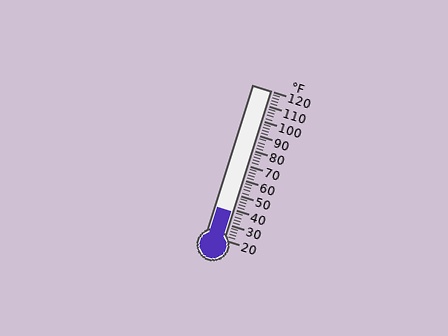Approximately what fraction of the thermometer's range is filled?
The thermometer is filled to approximately 20% of its range.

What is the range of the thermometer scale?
The thermometer scale ranges from 20°F to 120°F.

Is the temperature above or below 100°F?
The temperature is below 100°F.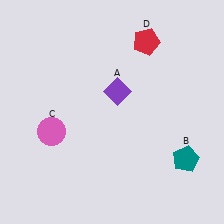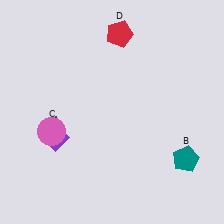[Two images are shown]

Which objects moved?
The objects that moved are: the purple diamond (A), the red pentagon (D).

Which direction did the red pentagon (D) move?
The red pentagon (D) moved left.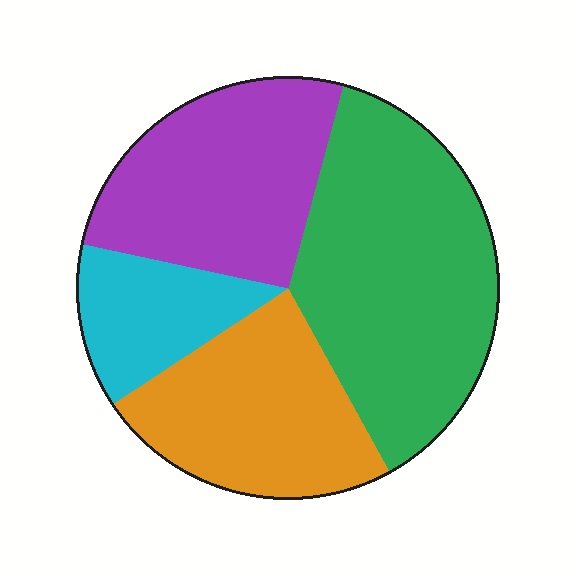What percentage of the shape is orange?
Orange covers 24% of the shape.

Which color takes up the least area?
Cyan, at roughly 15%.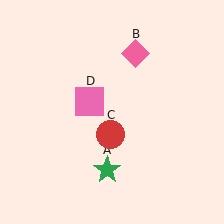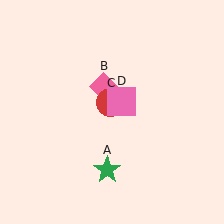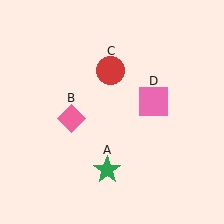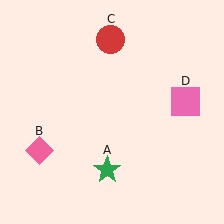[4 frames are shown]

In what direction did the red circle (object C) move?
The red circle (object C) moved up.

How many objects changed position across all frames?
3 objects changed position: pink diamond (object B), red circle (object C), pink square (object D).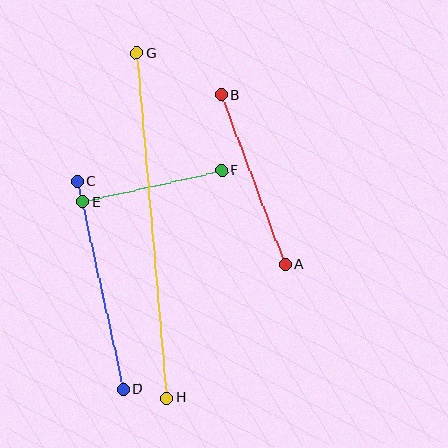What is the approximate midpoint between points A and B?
The midpoint is at approximately (254, 180) pixels.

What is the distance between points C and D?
The distance is approximately 213 pixels.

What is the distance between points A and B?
The distance is approximately 181 pixels.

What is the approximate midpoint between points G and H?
The midpoint is at approximately (152, 226) pixels.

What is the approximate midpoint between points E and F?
The midpoint is at approximately (152, 186) pixels.